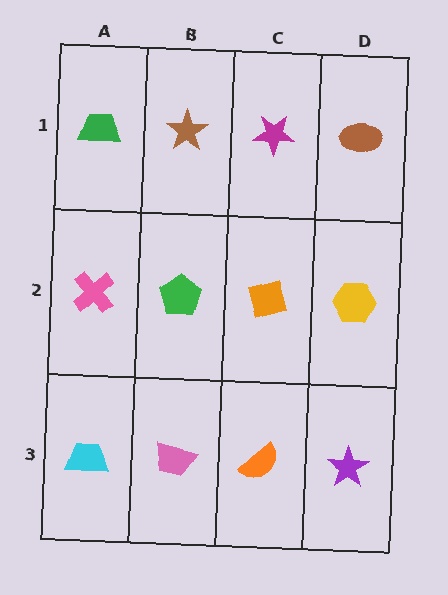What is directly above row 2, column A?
A green trapezoid.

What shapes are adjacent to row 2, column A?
A green trapezoid (row 1, column A), a cyan trapezoid (row 3, column A), a green pentagon (row 2, column B).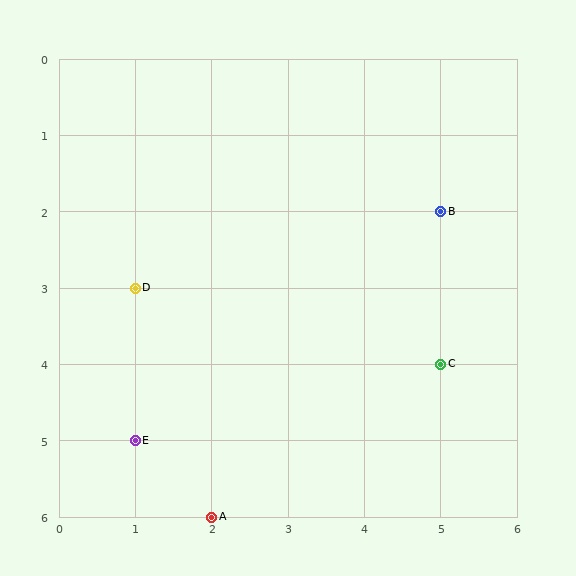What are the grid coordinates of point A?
Point A is at grid coordinates (2, 6).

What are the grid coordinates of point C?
Point C is at grid coordinates (5, 4).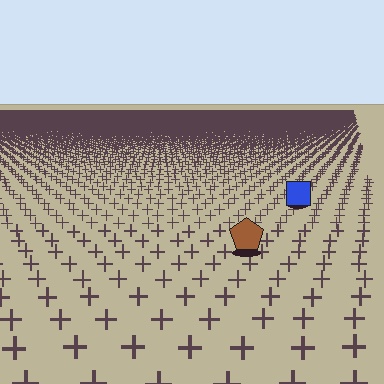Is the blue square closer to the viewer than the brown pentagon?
No. The brown pentagon is closer — you can tell from the texture gradient: the ground texture is coarser near it.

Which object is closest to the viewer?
The brown pentagon is closest. The texture marks near it are larger and more spread out.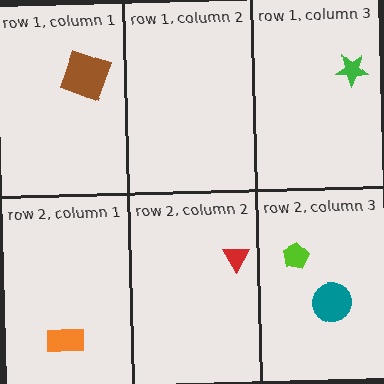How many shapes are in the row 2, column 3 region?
2.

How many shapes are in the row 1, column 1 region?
1.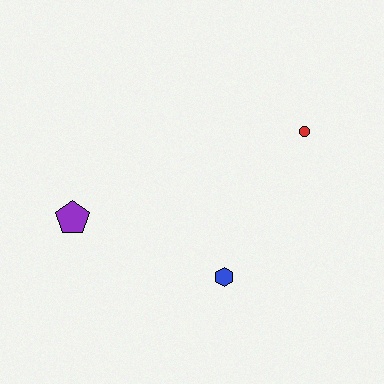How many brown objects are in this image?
There are no brown objects.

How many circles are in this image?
There is 1 circle.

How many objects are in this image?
There are 3 objects.